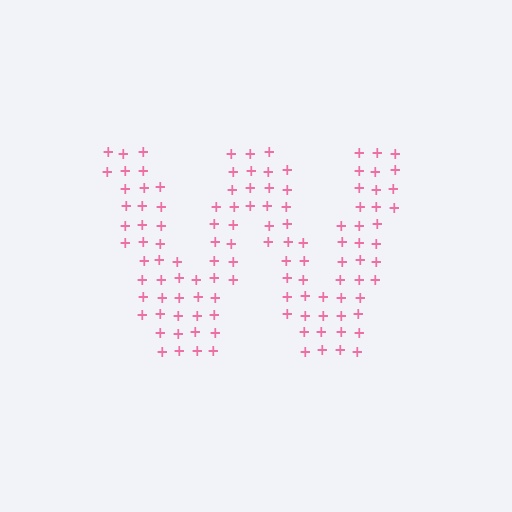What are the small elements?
The small elements are plus signs.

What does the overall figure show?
The overall figure shows the letter W.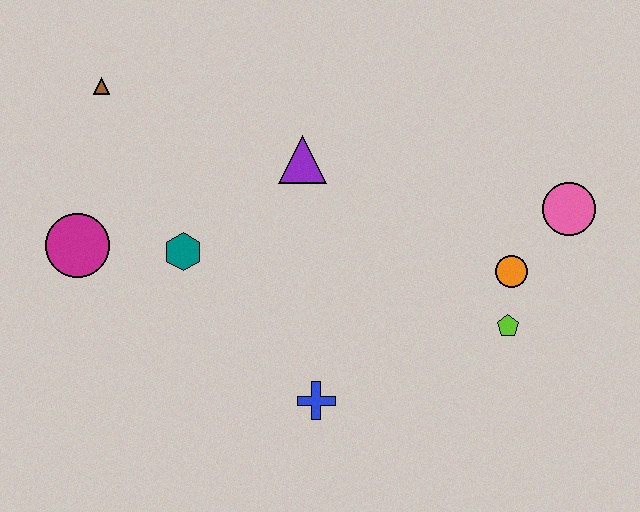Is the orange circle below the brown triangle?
Yes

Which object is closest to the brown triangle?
The magenta circle is closest to the brown triangle.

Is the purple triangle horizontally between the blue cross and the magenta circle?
Yes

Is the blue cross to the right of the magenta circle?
Yes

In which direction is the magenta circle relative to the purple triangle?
The magenta circle is to the left of the purple triangle.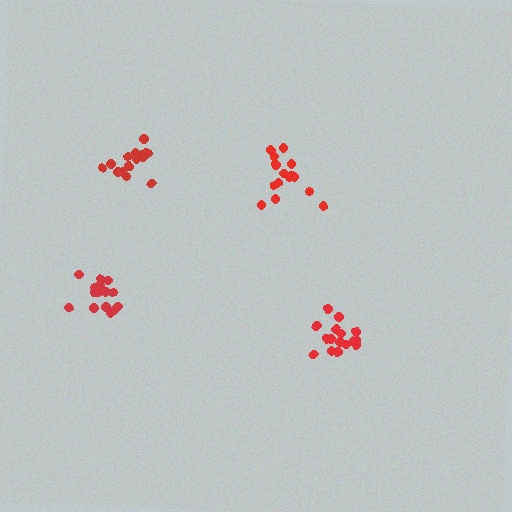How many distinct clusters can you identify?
There are 4 distinct clusters.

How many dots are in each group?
Group 1: 15 dots, Group 2: 16 dots, Group 3: 17 dots, Group 4: 18 dots (66 total).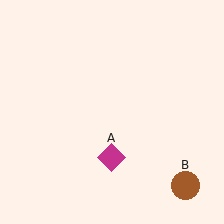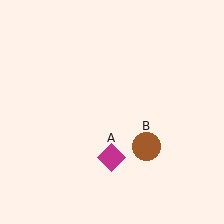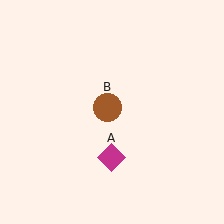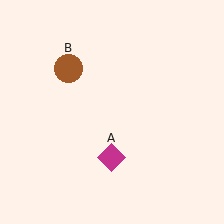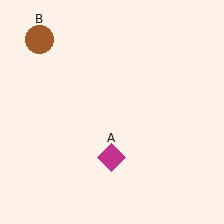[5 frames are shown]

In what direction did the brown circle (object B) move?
The brown circle (object B) moved up and to the left.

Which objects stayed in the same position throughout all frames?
Magenta diamond (object A) remained stationary.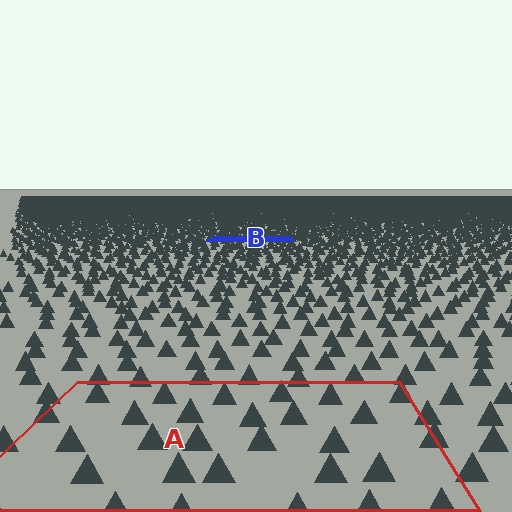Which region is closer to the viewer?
Region A is closer. The texture elements there are larger and more spread out.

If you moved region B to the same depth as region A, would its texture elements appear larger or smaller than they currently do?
They would appear larger. At a closer depth, the same texture elements are projected at a bigger on-screen size.